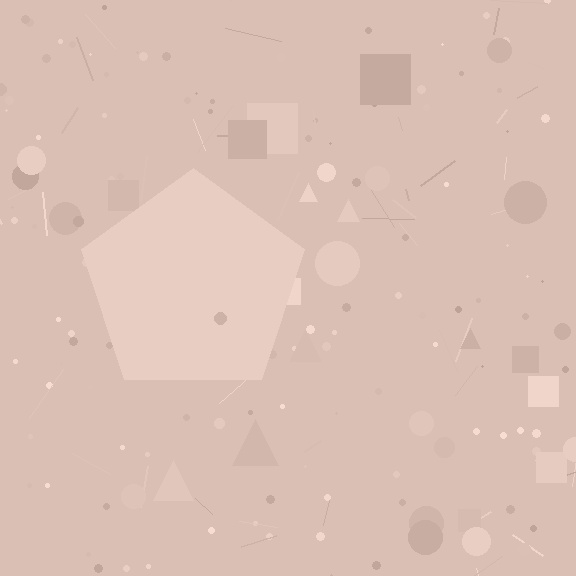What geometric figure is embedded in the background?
A pentagon is embedded in the background.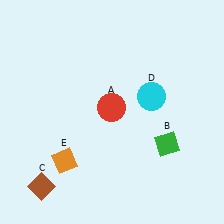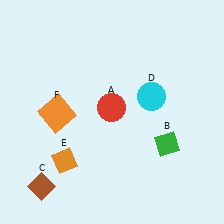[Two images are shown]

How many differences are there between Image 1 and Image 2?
There is 1 difference between the two images.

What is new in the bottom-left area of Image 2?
An orange square (F) was added in the bottom-left area of Image 2.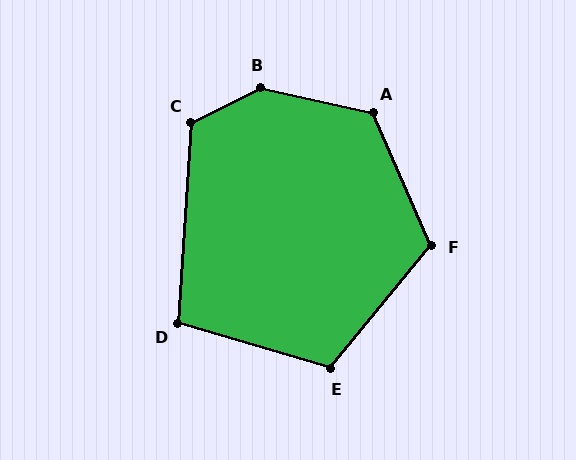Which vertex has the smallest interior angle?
D, at approximately 103 degrees.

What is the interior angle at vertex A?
Approximately 126 degrees (obtuse).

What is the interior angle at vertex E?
Approximately 113 degrees (obtuse).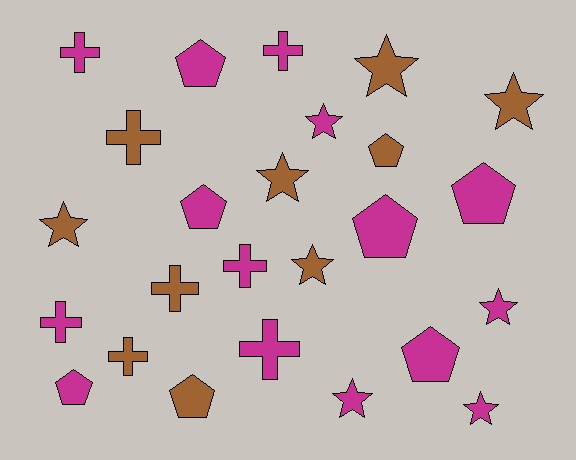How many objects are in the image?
There are 25 objects.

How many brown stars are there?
There are 5 brown stars.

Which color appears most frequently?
Magenta, with 15 objects.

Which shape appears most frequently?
Star, with 9 objects.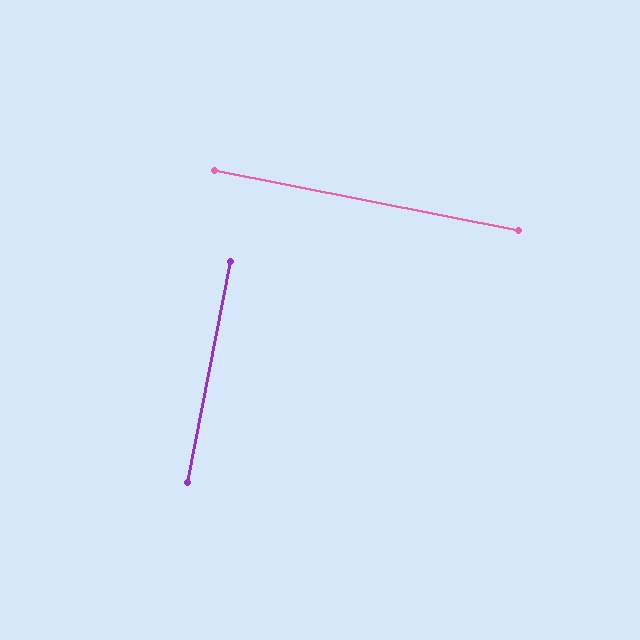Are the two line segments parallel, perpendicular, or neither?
Perpendicular — they meet at approximately 90°.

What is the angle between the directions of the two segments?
Approximately 90 degrees.